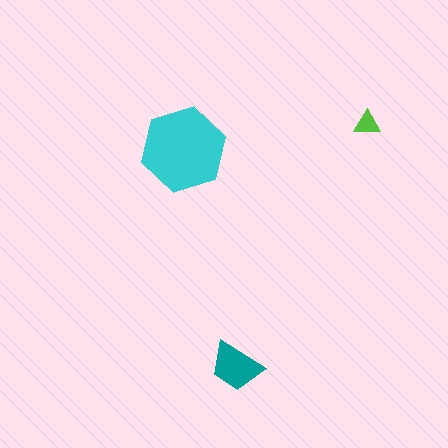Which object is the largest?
The cyan hexagon.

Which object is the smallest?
The lime triangle.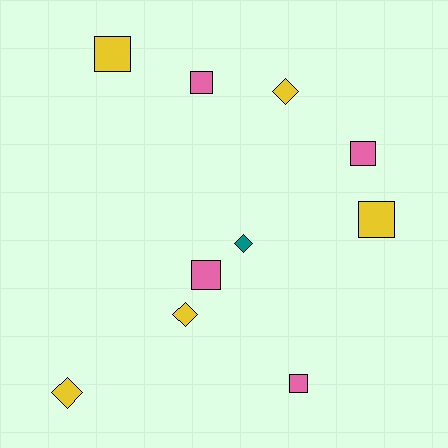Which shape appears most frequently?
Square, with 6 objects.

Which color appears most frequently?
Yellow, with 5 objects.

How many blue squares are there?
There are no blue squares.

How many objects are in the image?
There are 10 objects.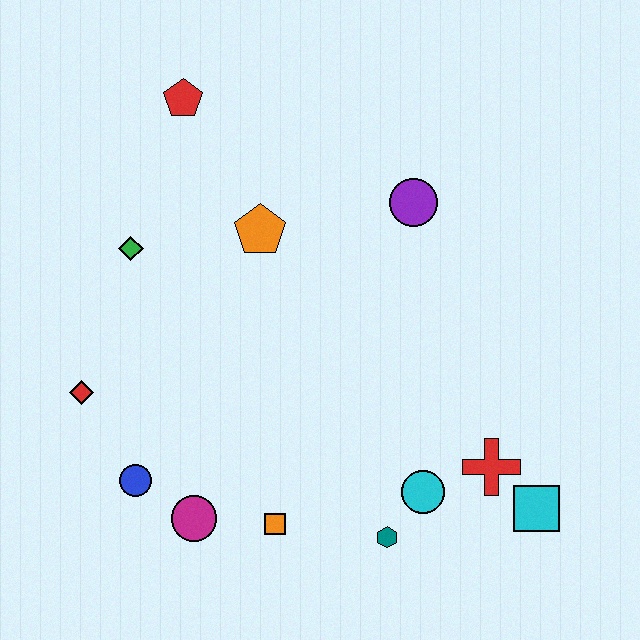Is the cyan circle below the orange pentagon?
Yes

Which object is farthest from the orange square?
The red pentagon is farthest from the orange square.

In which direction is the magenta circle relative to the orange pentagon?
The magenta circle is below the orange pentagon.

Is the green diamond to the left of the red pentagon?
Yes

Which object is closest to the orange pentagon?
The green diamond is closest to the orange pentagon.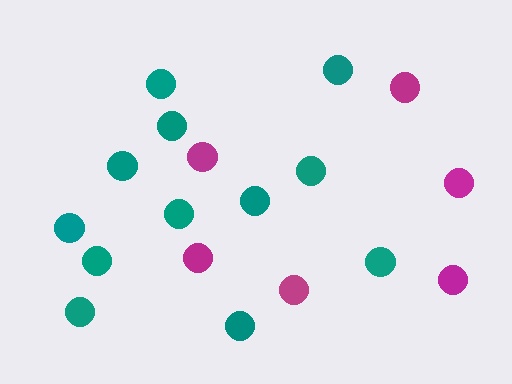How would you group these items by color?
There are 2 groups: one group of magenta circles (6) and one group of teal circles (12).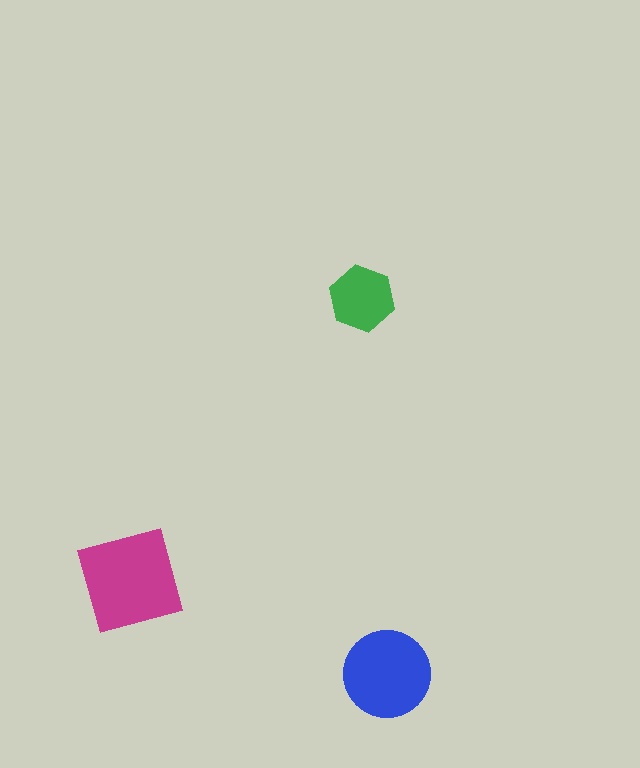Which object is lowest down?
The blue circle is bottommost.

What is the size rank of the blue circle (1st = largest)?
2nd.